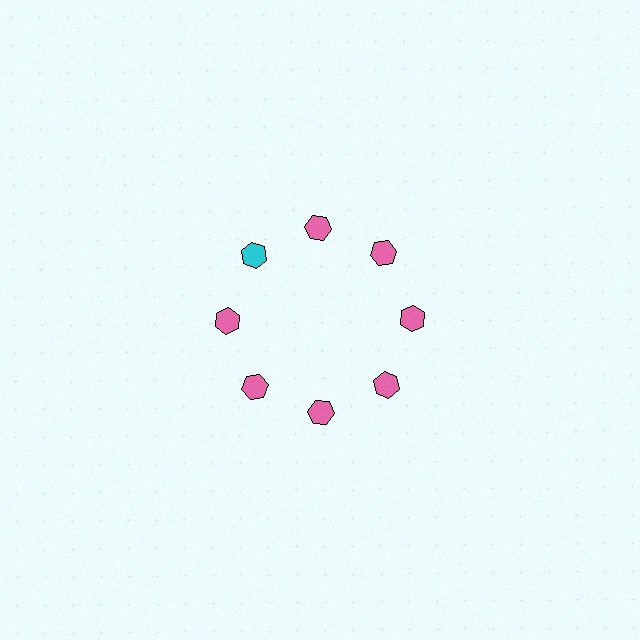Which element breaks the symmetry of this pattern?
The cyan hexagon at roughly the 10 o'clock position breaks the symmetry. All other shapes are pink hexagons.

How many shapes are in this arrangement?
There are 8 shapes arranged in a ring pattern.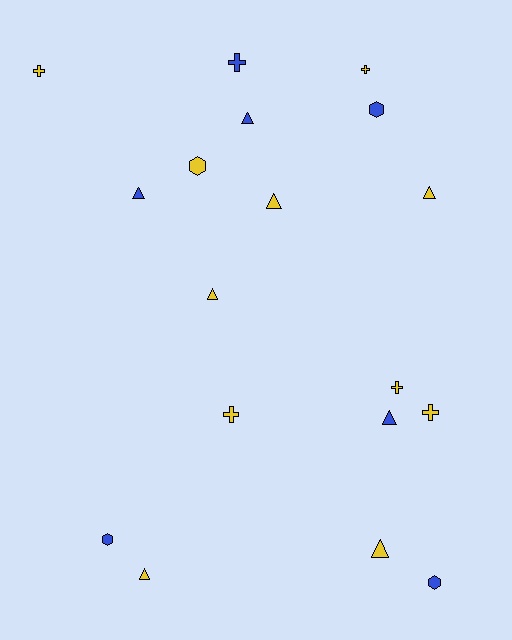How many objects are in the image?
There are 18 objects.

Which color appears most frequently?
Yellow, with 11 objects.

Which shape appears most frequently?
Triangle, with 8 objects.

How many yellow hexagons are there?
There is 1 yellow hexagon.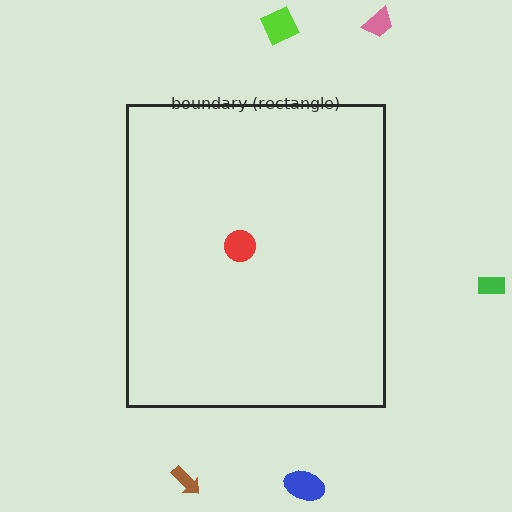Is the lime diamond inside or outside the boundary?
Outside.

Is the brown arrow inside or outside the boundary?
Outside.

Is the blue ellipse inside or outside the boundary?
Outside.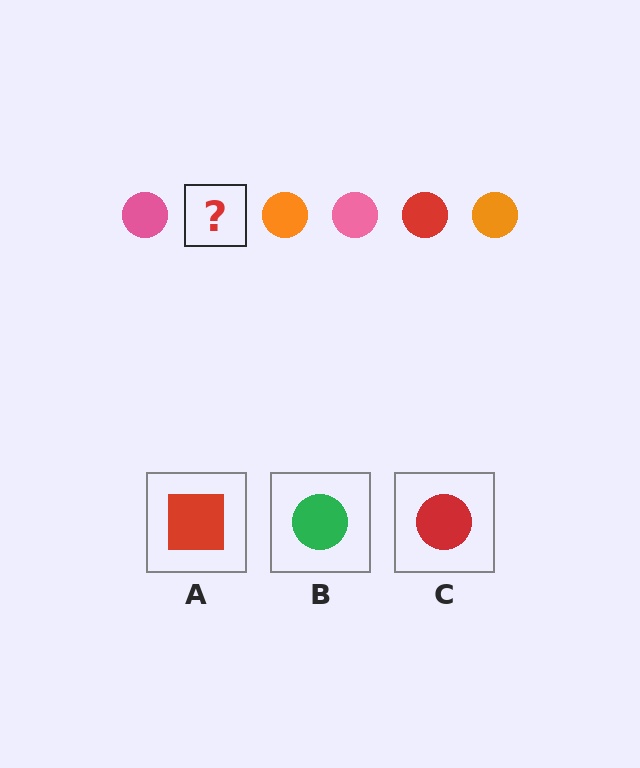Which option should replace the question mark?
Option C.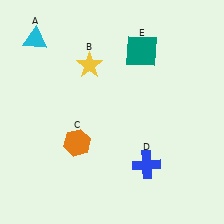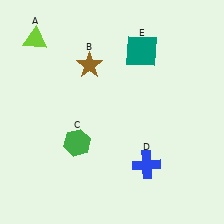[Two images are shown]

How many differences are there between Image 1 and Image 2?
There are 3 differences between the two images.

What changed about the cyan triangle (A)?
In Image 1, A is cyan. In Image 2, it changed to lime.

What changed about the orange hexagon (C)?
In Image 1, C is orange. In Image 2, it changed to green.